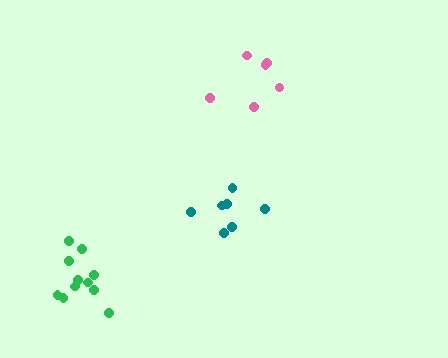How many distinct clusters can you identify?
There are 3 distinct clusters.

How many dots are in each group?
Group 1: 7 dots, Group 2: 11 dots, Group 3: 6 dots (24 total).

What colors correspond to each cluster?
The clusters are colored: teal, green, pink.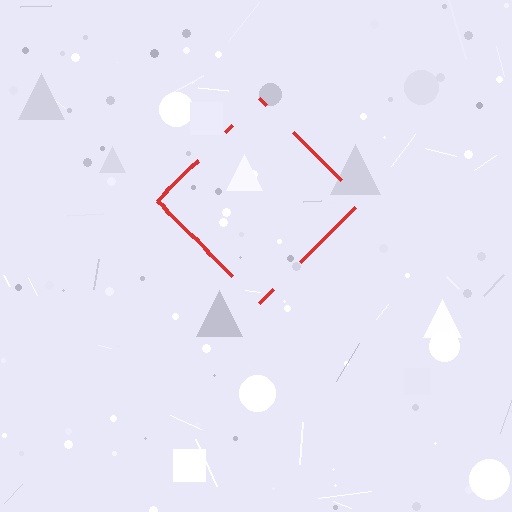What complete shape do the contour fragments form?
The contour fragments form a diamond.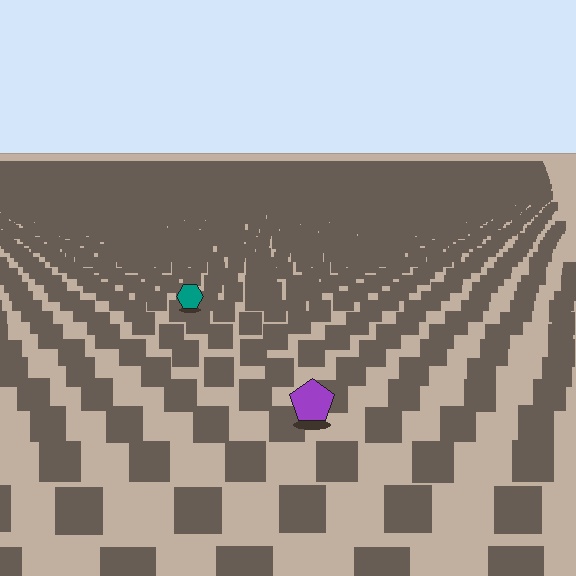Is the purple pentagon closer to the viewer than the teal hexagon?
Yes. The purple pentagon is closer — you can tell from the texture gradient: the ground texture is coarser near it.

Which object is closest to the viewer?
The purple pentagon is closest. The texture marks near it are larger and more spread out.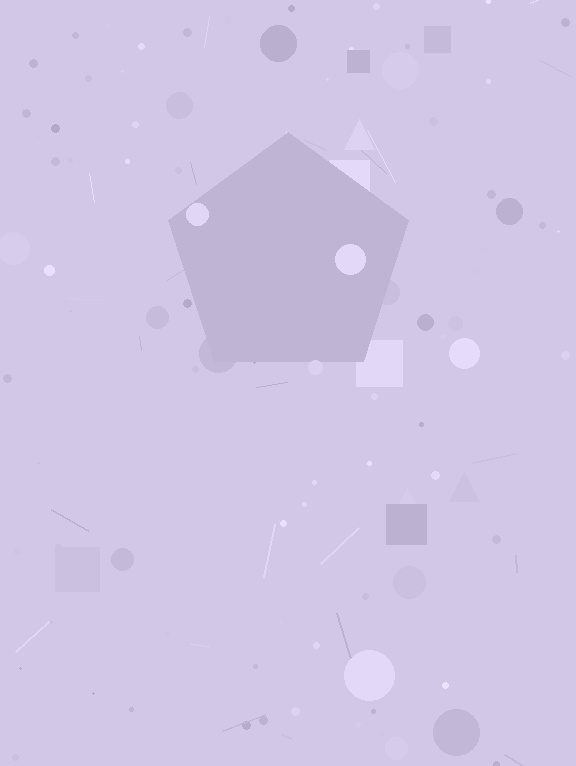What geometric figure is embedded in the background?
A pentagon is embedded in the background.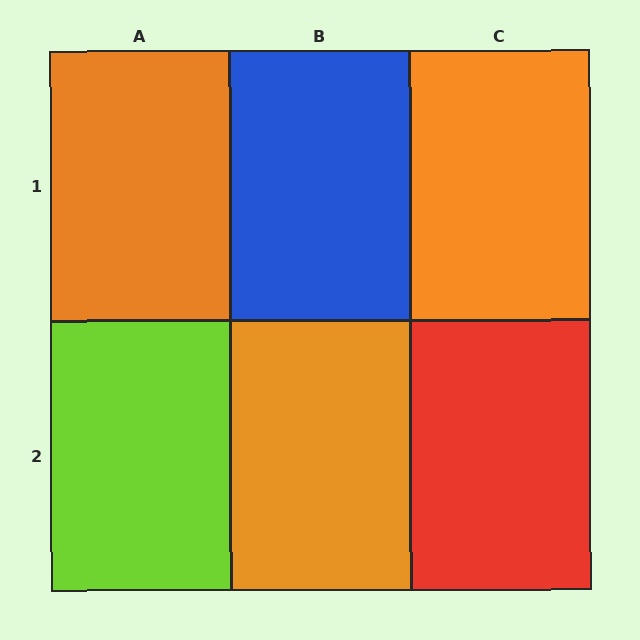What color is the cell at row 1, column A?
Orange.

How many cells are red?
1 cell is red.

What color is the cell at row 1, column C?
Orange.